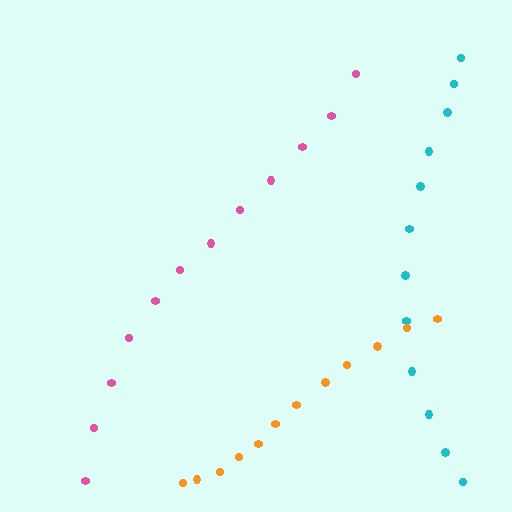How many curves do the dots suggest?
There are 3 distinct paths.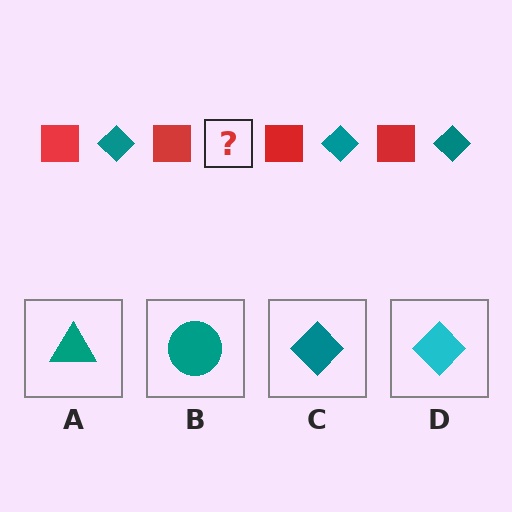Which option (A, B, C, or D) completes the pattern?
C.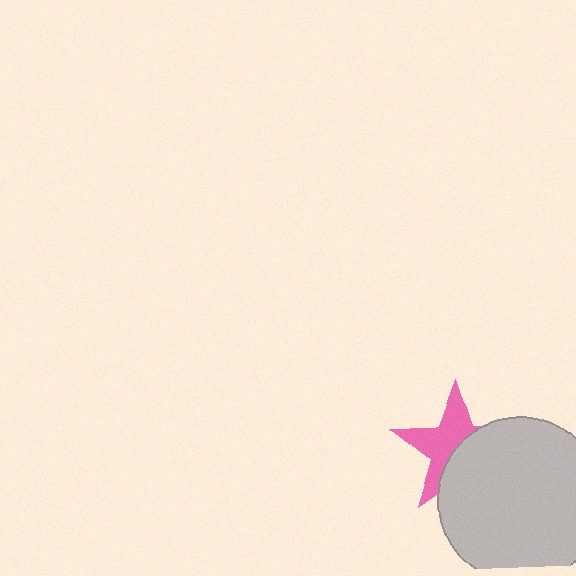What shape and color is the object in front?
The object in front is a light gray circle.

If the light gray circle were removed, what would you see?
You would see the complete pink star.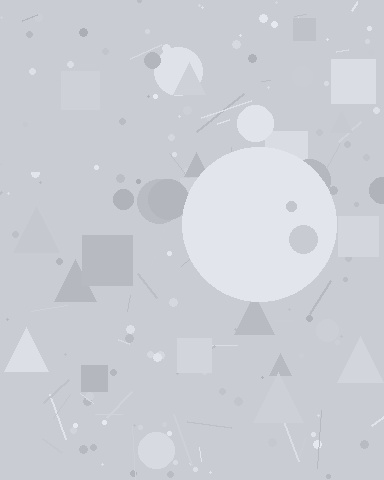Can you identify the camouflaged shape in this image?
The camouflaged shape is a circle.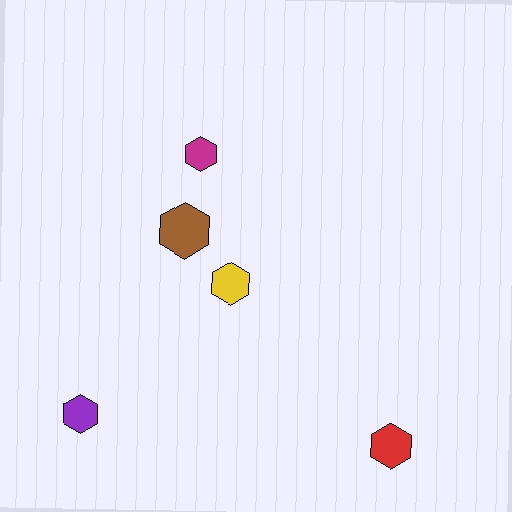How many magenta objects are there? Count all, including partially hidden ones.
There is 1 magenta object.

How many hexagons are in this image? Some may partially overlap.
There are 5 hexagons.